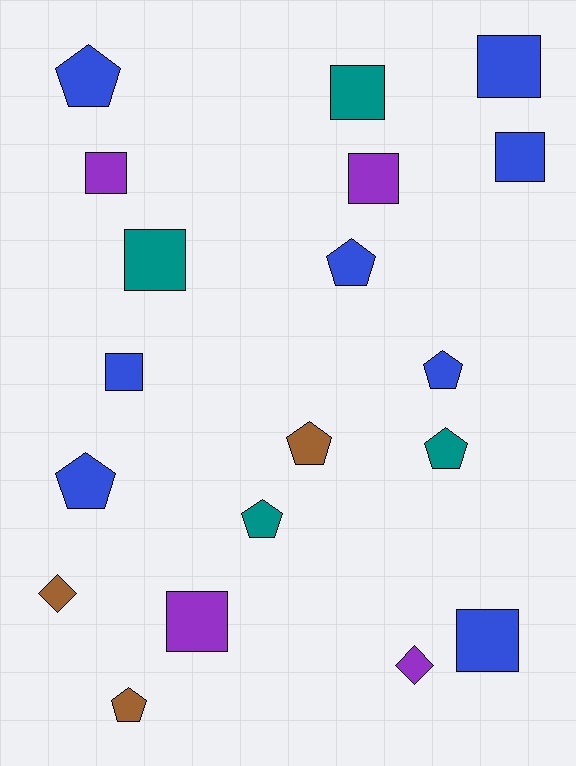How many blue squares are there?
There are 4 blue squares.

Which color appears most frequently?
Blue, with 8 objects.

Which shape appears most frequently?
Square, with 9 objects.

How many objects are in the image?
There are 19 objects.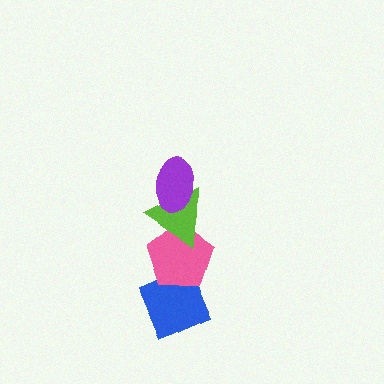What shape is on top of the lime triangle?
The purple ellipse is on top of the lime triangle.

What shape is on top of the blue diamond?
The pink pentagon is on top of the blue diamond.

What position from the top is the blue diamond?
The blue diamond is 4th from the top.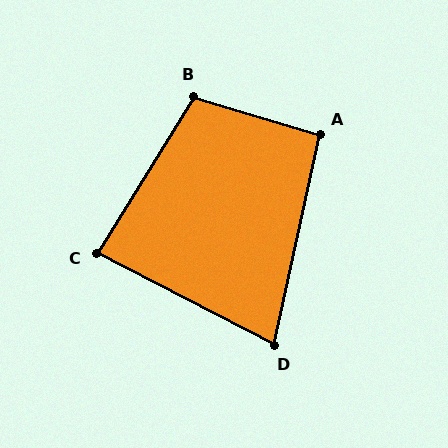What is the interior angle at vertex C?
Approximately 85 degrees (approximately right).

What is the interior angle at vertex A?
Approximately 95 degrees (approximately right).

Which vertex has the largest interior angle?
B, at approximately 105 degrees.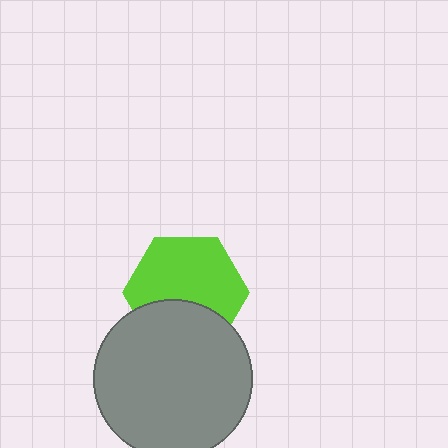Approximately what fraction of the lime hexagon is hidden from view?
Roughly 34% of the lime hexagon is hidden behind the gray circle.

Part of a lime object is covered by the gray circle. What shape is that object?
It is a hexagon.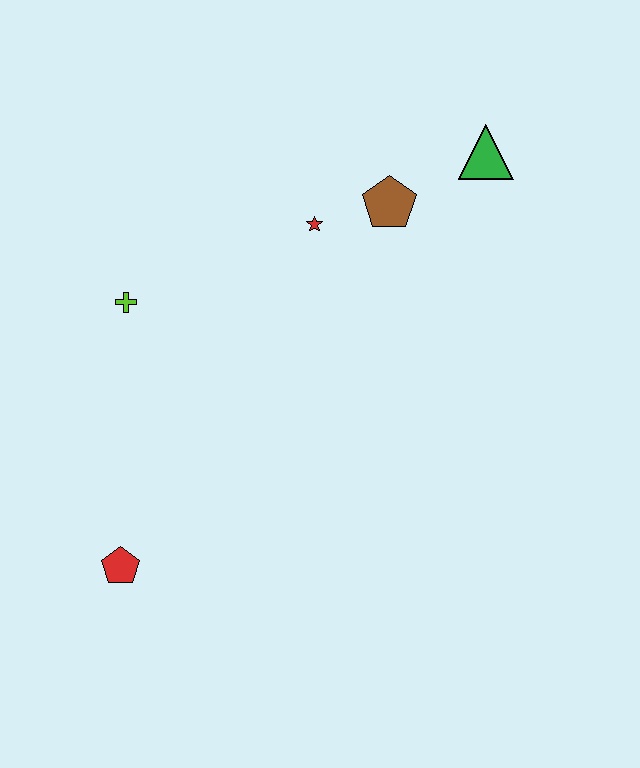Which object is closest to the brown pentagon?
The red star is closest to the brown pentagon.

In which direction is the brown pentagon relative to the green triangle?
The brown pentagon is to the left of the green triangle.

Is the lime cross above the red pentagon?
Yes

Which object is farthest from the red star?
The red pentagon is farthest from the red star.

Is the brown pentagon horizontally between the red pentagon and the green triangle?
Yes